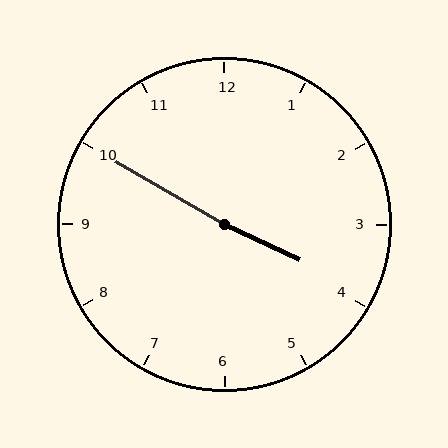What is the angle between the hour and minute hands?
Approximately 175 degrees.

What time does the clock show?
3:50.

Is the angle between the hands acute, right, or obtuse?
It is obtuse.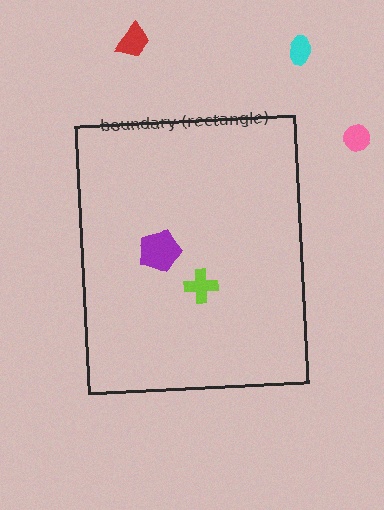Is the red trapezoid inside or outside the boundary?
Outside.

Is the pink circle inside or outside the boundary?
Outside.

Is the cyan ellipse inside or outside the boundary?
Outside.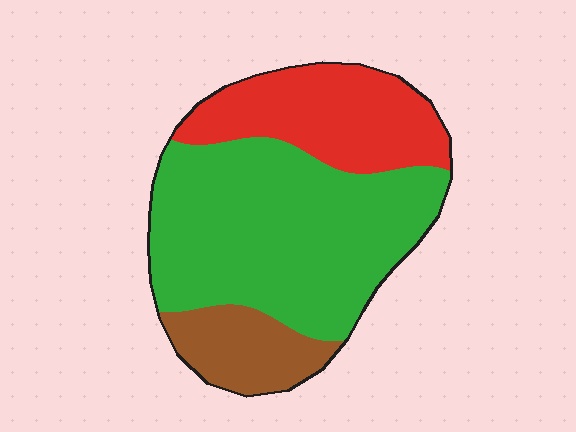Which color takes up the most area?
Green, at roughly 60%.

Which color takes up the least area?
Brown, at roughly 15%.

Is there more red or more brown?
Red.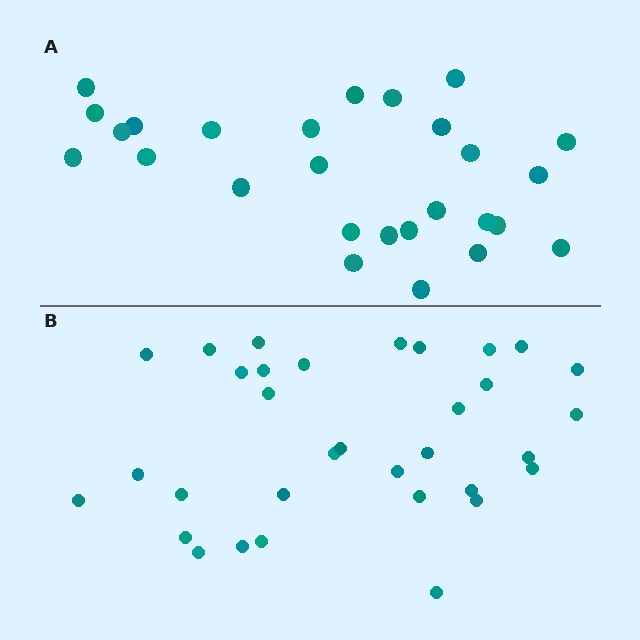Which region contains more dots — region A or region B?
Region B (the bottom region) has more dots.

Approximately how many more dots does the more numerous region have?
Region B has about 6 more dots than region A.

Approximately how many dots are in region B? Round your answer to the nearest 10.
About 30 dots. (The exact count is 33, which rounds to 30.)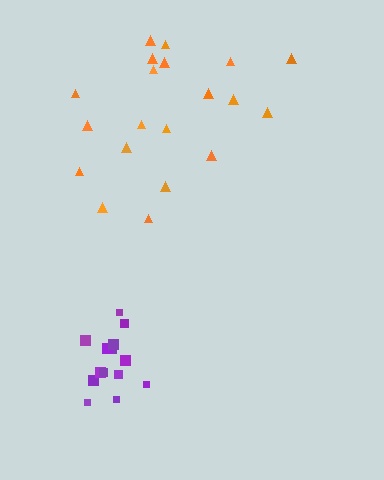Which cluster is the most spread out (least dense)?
Orange.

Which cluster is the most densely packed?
Purple.